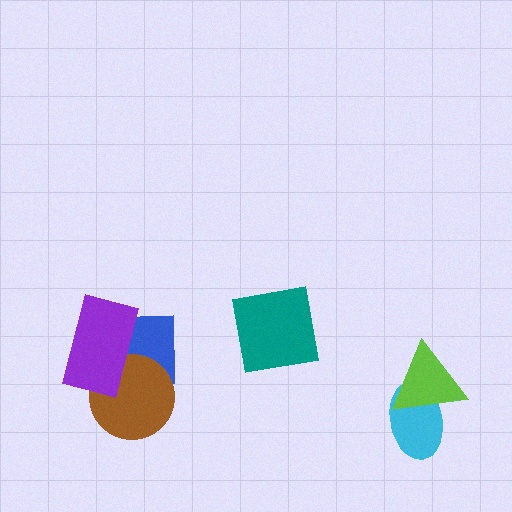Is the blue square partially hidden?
Yes, it is partially covered by another shape.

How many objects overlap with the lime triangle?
1 object overlaps with the lime triangle.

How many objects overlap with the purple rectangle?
2 objects overlap with the purple rectangle.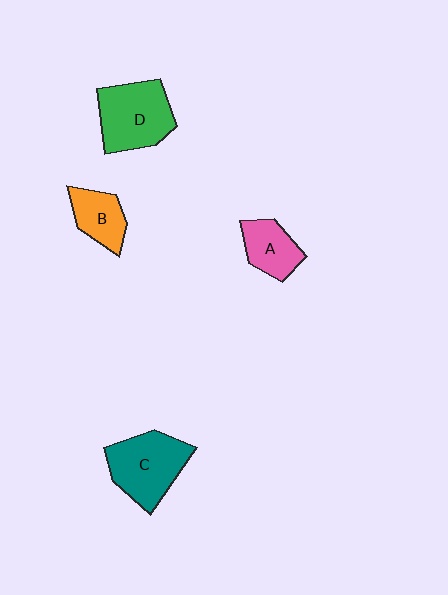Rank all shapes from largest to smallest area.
From largest to smallest: C (teal), D (green), A (pink), B (orange).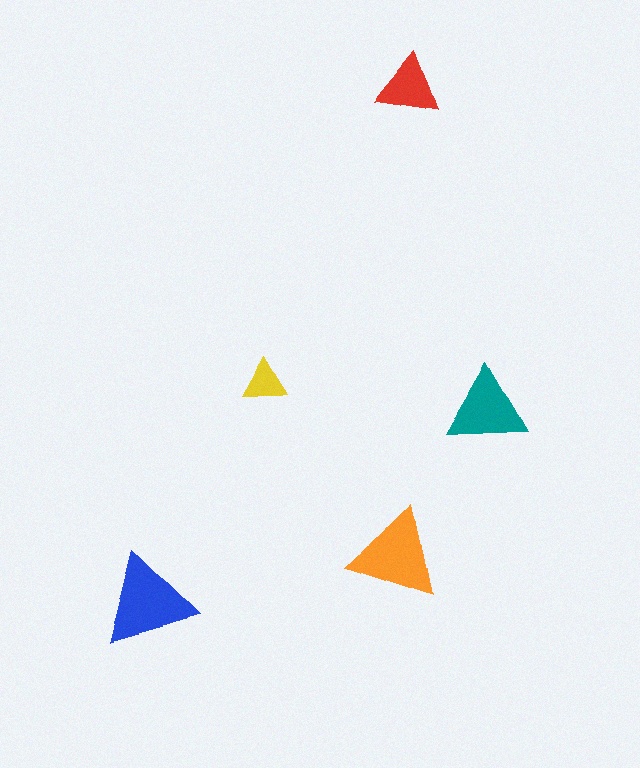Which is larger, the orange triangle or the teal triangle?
The orange one.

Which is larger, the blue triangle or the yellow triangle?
The blue one.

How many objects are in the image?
There are 5 objects in the image.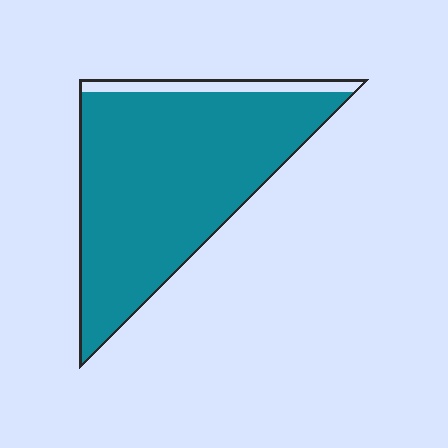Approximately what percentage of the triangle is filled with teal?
Approximately 90%.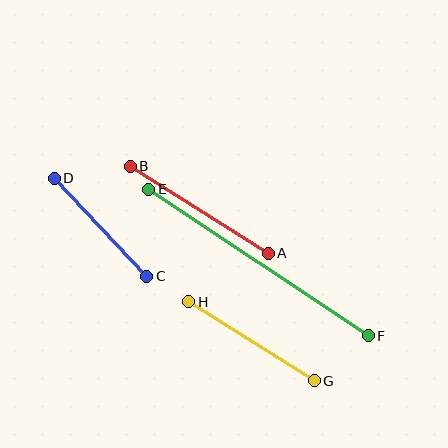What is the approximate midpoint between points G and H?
The midpoint is at approximately (252, 341) pixels.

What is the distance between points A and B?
The distance is approximately 163 pixels.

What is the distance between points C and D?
The distance is approximately 135 pixels.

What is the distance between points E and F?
The distance is approximately 264 pixels.